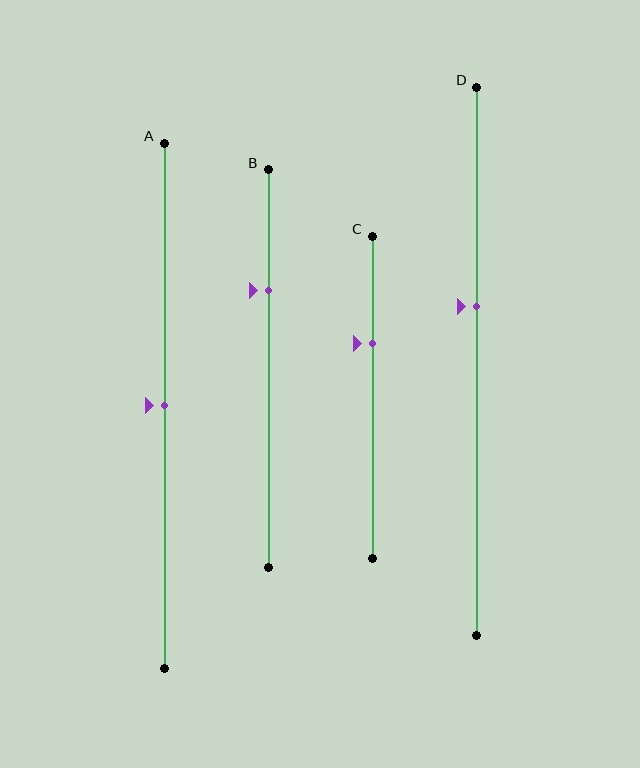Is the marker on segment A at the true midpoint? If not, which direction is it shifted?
Yes, the marker on segment A is at the true midpoint.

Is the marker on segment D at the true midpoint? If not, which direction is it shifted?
No, the marker on segment D is shifted upward by about 10% of the segment length.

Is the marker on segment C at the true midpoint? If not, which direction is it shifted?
No, the marker on segment C is shifted upward by about 17% of the segment length.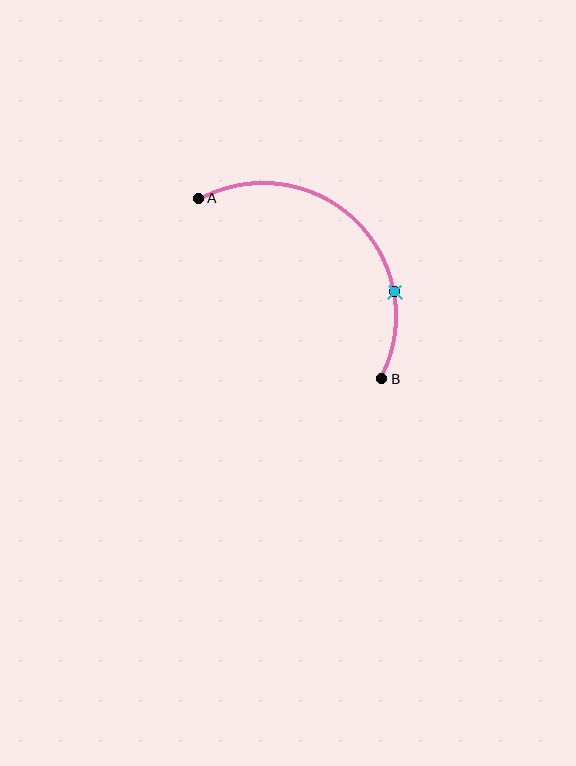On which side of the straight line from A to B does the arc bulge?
The arc bulges above and to the right of the straight line connecting A and B.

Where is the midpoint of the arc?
The arc midpoint is the point on the curve farthest from the straight line joining A and B. It sits above and to the right of that line.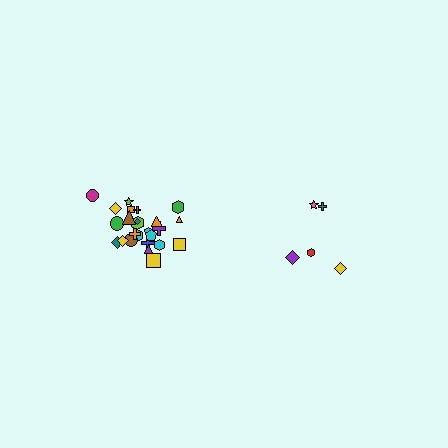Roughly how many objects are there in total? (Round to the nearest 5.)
Roughly 30 objects in total.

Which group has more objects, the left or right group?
The left group.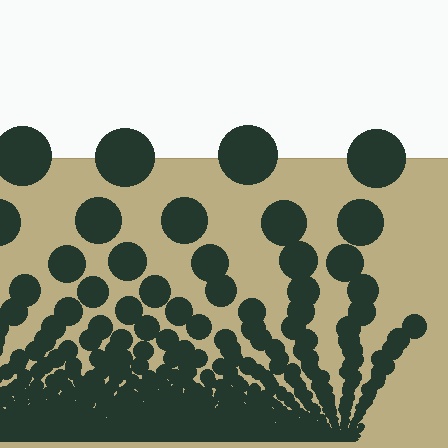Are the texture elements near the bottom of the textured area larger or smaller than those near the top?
Smaller. The gradient is inverted — elements near the bottom are smaller and denser.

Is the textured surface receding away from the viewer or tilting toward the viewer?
The surface appears to tilt toward the viewer. Texture elements get larger and sparser toward the top.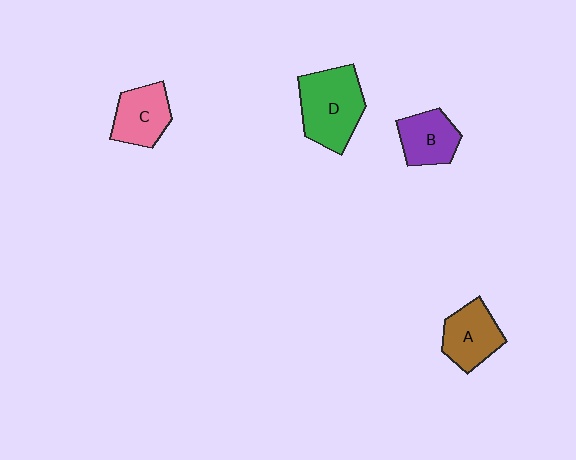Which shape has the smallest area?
Shape B (purple).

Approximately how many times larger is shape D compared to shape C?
Approximately 1.5 times.